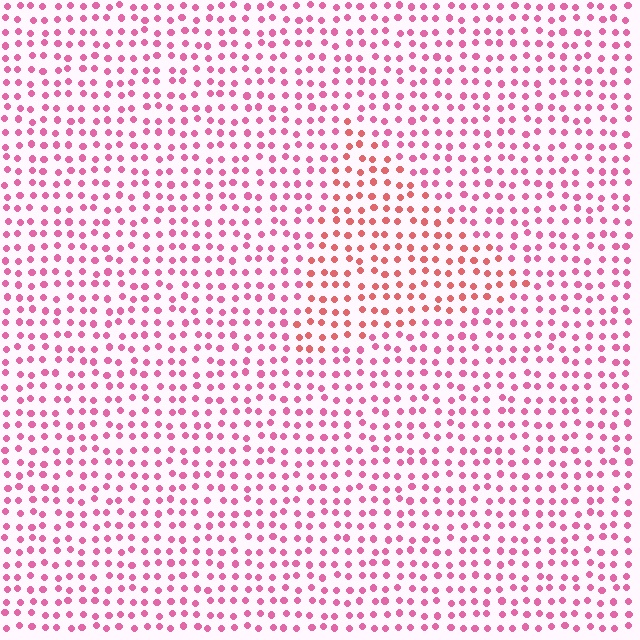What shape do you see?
I see a triangle.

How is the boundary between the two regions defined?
The boundary is defined purely by a slight shift in hue (about 28 degrees). Spacing, size, and orientation are identical on both sides.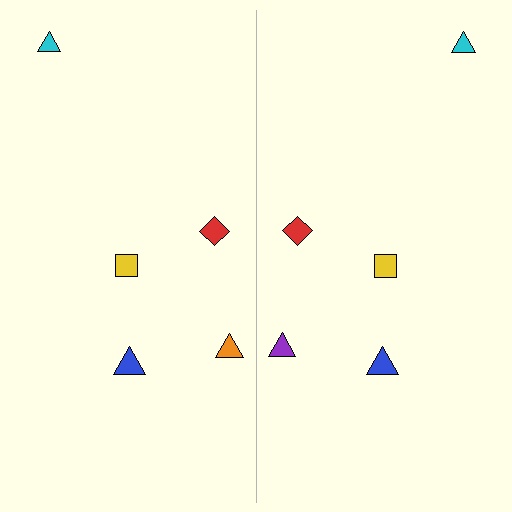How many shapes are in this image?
There are 10 shapes in this image.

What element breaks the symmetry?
The purple triangle on the right side breaks the symmetry — its mirror counterpart is orange.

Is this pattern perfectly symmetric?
No, the pattern is not perfectly symmetric. The purple triangle on the right side breaks the symmetry — its mirror counterpart is orange.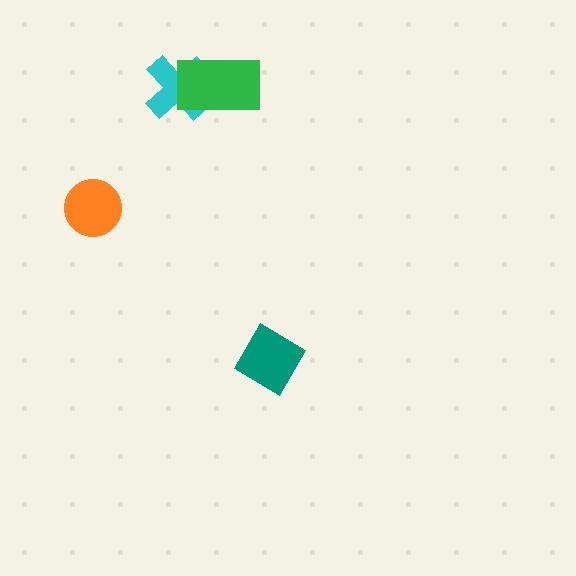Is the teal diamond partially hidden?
No, no other shape covers it.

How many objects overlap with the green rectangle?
1 object overlaps with the green rectangle.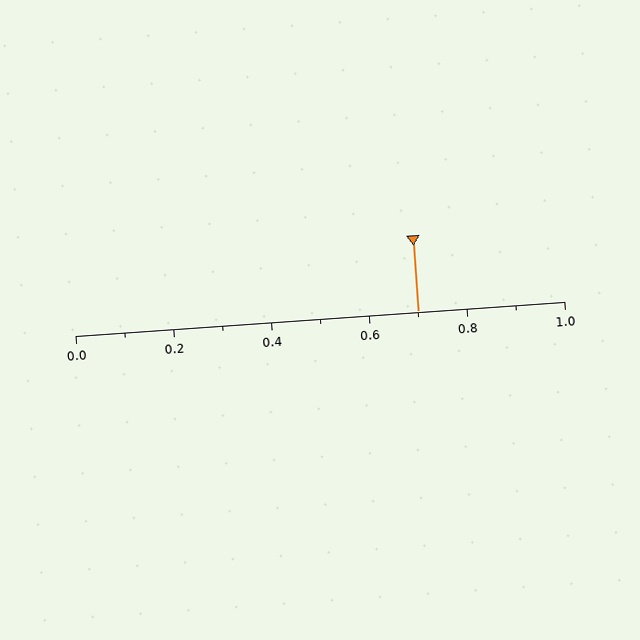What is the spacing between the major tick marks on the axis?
The major ticks are spaced 0.2 apart.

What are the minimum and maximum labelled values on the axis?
The axis runs from 0.0 to 1.0.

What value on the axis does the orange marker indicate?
The marker indicates approximately 0.7.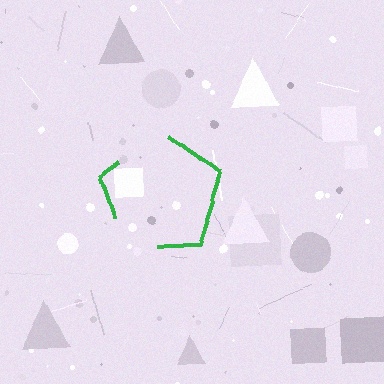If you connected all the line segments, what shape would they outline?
They would outline a pentagon.